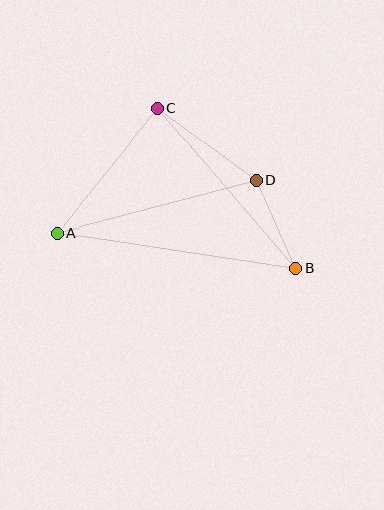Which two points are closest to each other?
Points B and D are closest to each other.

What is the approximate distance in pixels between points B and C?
The distance between B and C is approximately 212 pixels.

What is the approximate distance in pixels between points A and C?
The distance between A and C is approximately 160 pixels.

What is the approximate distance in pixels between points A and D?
The distance between A and D is approximately 205 pixels.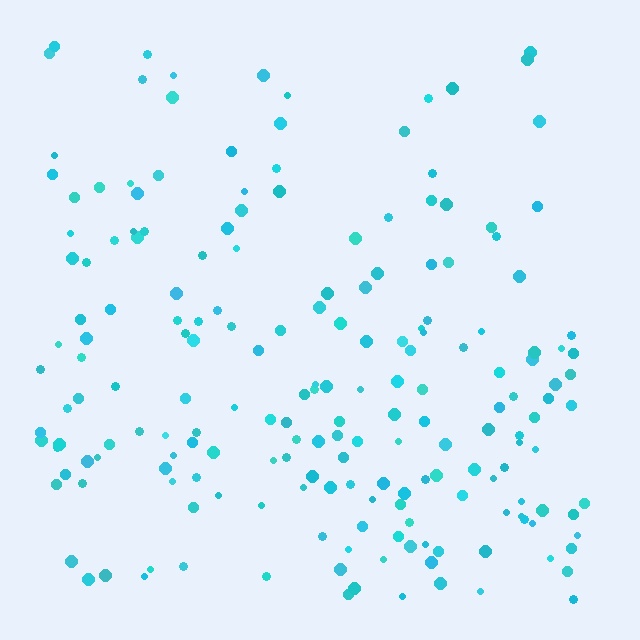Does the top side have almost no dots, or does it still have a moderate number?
Still a moderate number, just noticeably fewer than the bottom.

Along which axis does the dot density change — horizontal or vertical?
Vertical.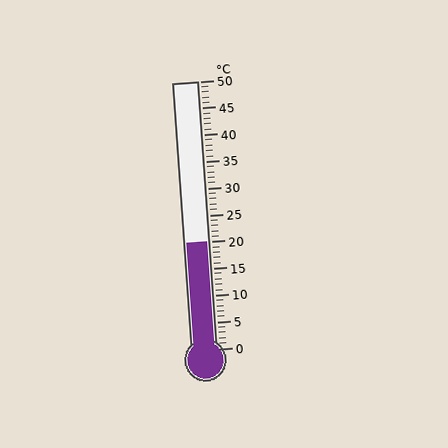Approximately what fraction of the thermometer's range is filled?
The thermometer is filled to approximately 40% of its range.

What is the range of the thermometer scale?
The thermometer scale ranges from 0°C to 50°C.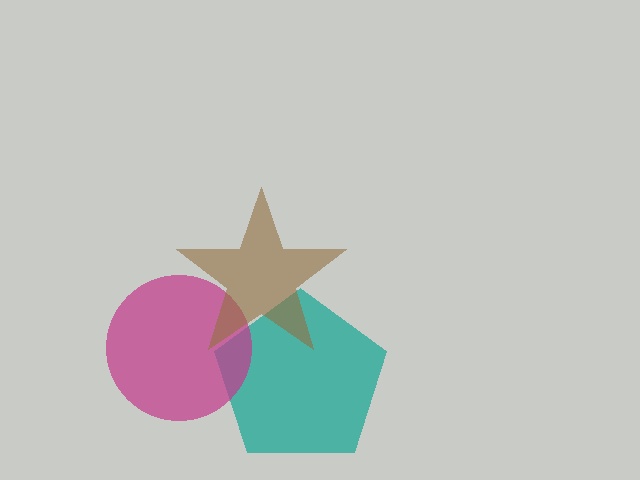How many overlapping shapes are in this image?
There are 3 overlapping shapes in the image.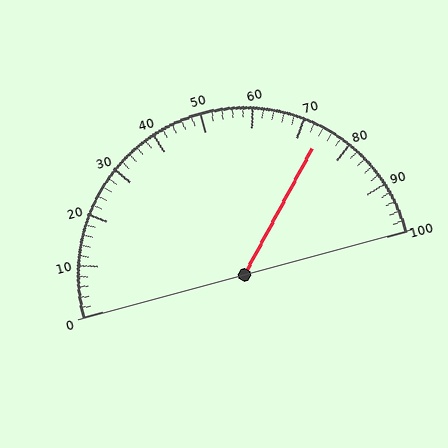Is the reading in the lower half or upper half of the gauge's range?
The reading is in the upper half of the range (0 to 100).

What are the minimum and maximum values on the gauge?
The gauge ranges from 0 to 100.